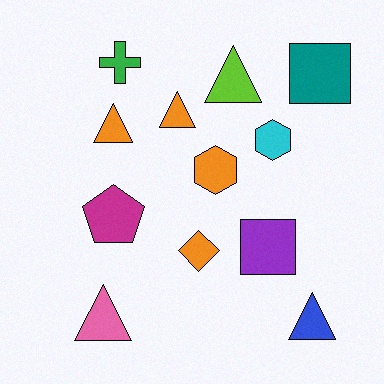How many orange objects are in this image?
There are 4 orange objects.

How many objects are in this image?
There are 12 objects.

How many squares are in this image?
There are 2 squares.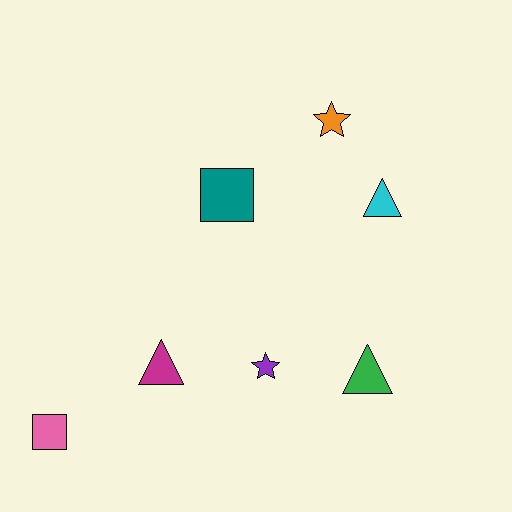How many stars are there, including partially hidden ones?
There are 2 stars.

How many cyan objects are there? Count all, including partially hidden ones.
There is 1 cyan object.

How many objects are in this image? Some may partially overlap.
There are 7 objects.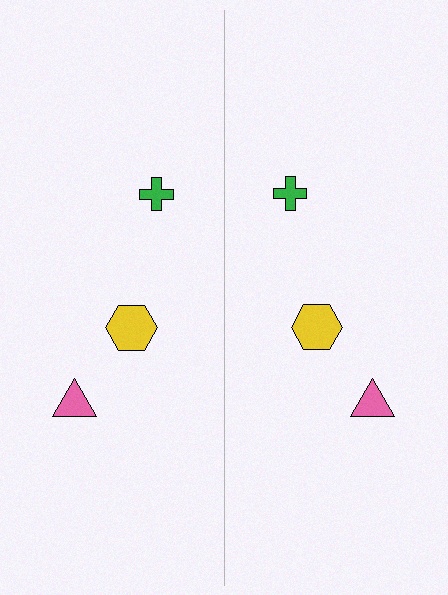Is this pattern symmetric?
Yes, this pattern has bilateral (reflection) symmetry.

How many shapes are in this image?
There are 6 shapes in this image.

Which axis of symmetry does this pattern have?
The pattern has a vertical axis of symmetry running through the center of the image.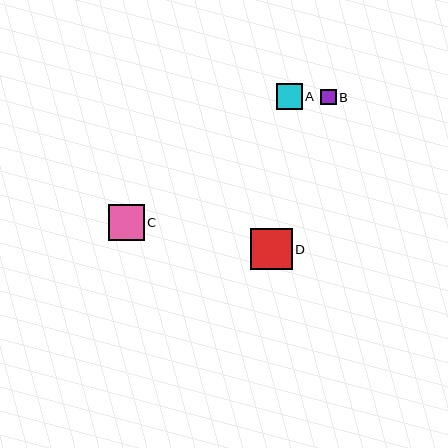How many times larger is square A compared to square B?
Square A is approximately 1.6 times the size of square B.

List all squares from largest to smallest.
From largest to smallest: D, C, A, B.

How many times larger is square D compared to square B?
Square D is approximately 2.7 times the size of square B.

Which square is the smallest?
Square B is the smallest with a size of approximately 16 pixels.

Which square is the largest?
Square D is the largest with a size of approximately 42 pixels.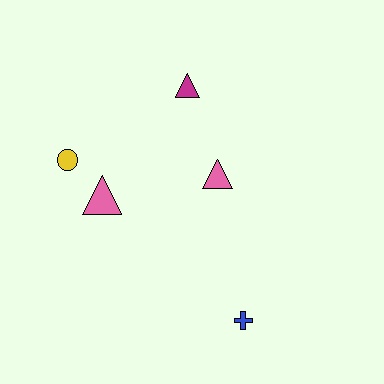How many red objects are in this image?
There are no red objects.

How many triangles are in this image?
There are 3 triangles.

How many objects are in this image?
There are 5 objects.